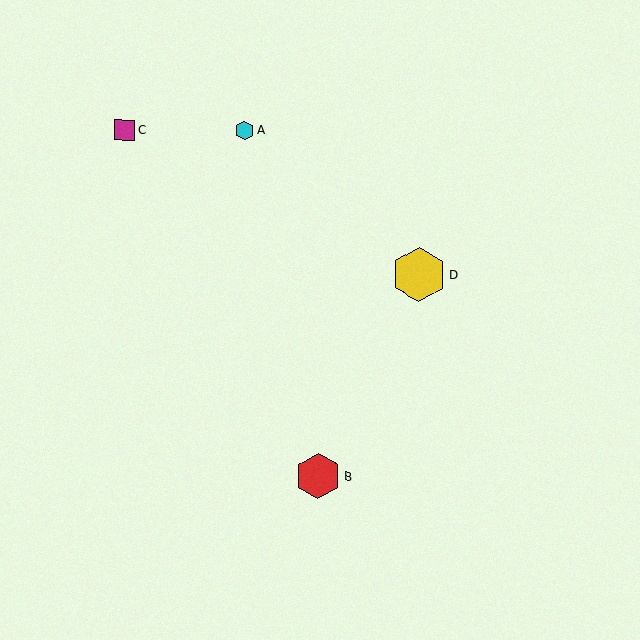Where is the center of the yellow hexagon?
The center of the yellow hexagon is at (419, 274).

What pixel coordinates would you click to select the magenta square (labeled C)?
Click at (125, 130) to select the magenta square C.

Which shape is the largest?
The yellow hexagon (labeled D) is the largest.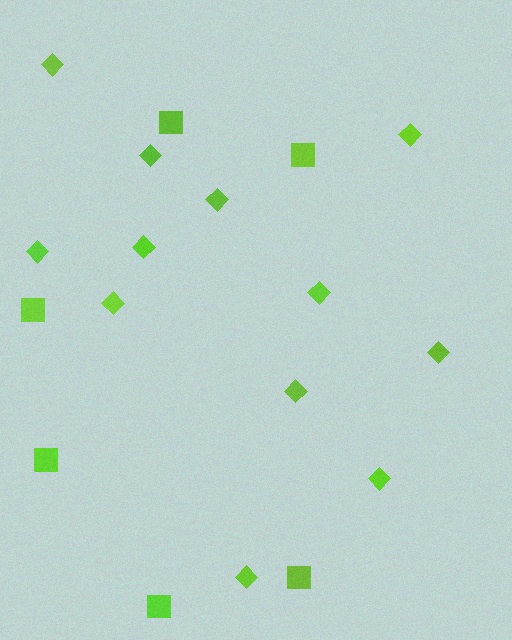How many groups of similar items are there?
There are 2 groups: one group of diamonds (12) and one group of squares (6).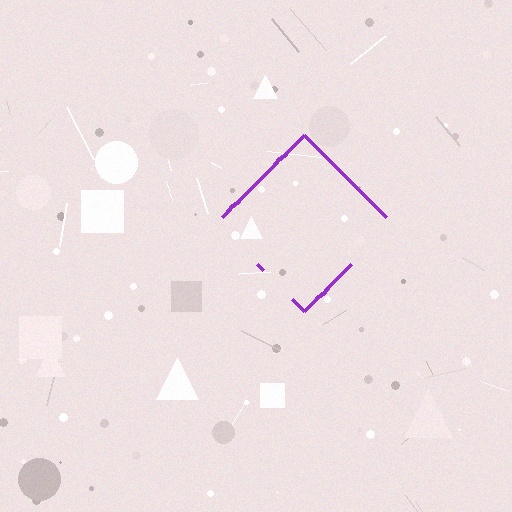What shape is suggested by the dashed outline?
The dashed outline suggests a diamond.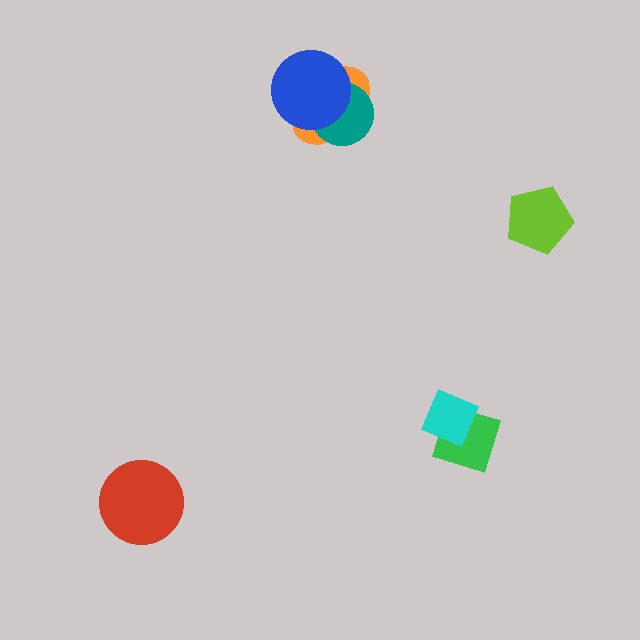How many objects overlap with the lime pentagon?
0 objects overlap with the lime pentagon.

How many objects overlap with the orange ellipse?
2 objects overlap with the orange ellipse.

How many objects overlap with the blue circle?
2 objects overlap with the blue circle.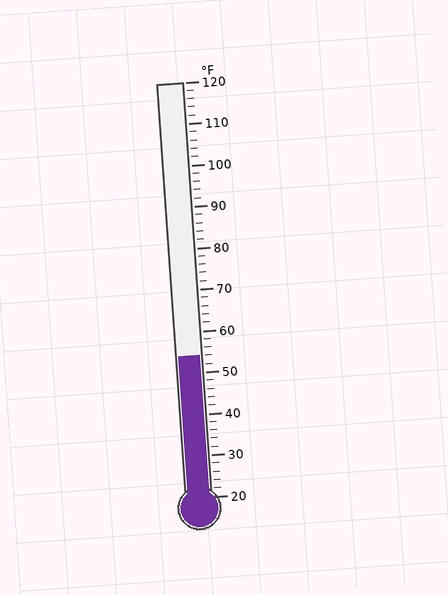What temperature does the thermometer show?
The thermometer shows approximately 54°F.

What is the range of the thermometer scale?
The thermometer scale ranges from 20°F to 120°F.